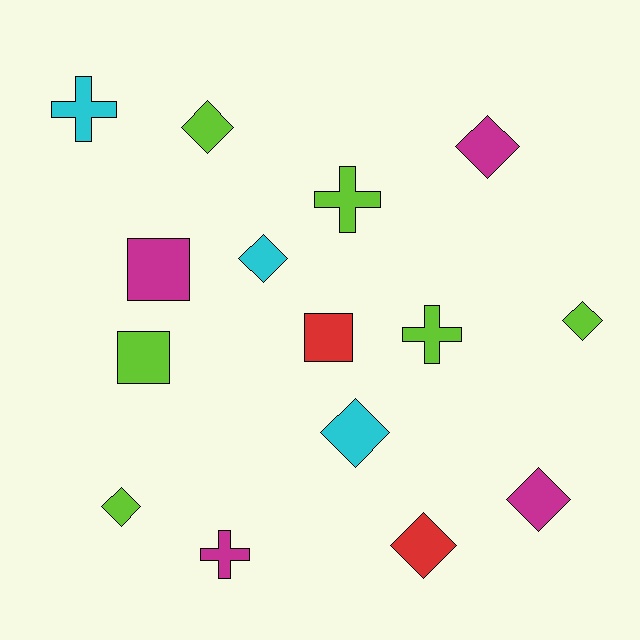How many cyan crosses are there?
There is 1 cyan cross.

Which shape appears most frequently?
Diamond, with 8 objects.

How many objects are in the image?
There are 15 objects.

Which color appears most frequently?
Lime, with 6 objects.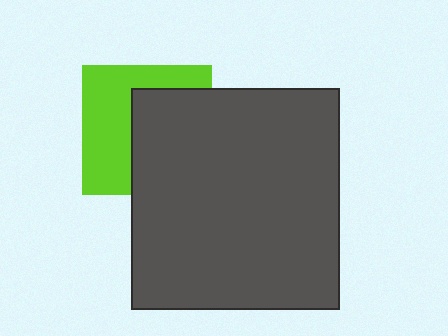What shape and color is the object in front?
The object in front is a dark gray rectangle.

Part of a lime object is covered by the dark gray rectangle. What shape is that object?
It is a square.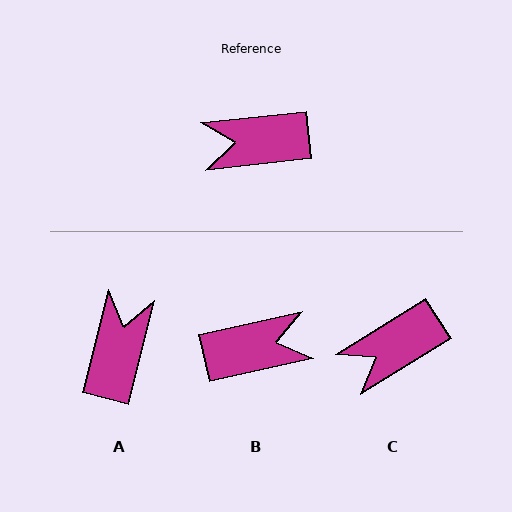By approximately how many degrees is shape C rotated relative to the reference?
Approximately 26 degrees counter-clockwise.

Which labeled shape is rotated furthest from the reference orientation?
B, about 174 degrees away.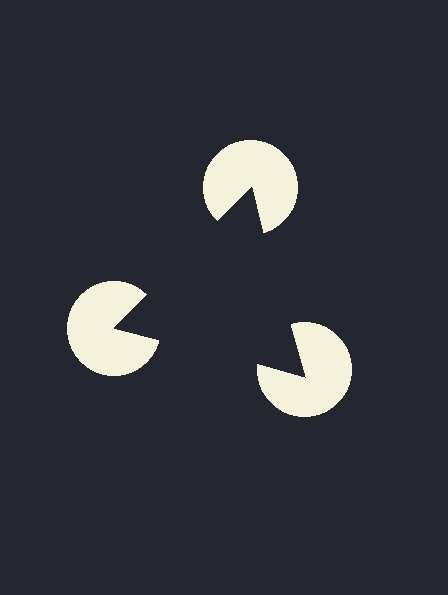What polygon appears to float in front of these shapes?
An illusory triangle — its edges are inferred from the aligned wedge cuts in the pac-man discs, not physically drawn.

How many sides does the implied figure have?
3 sides.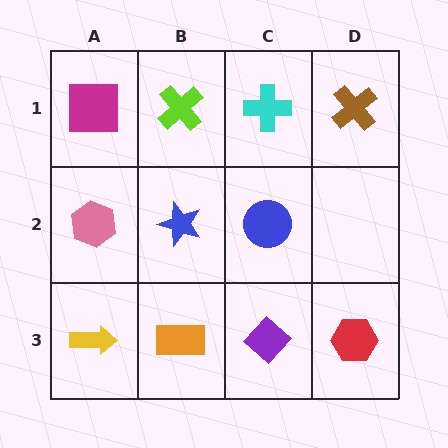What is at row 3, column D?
A red hexagon.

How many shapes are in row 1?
4 shapes.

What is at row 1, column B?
A lime cross.